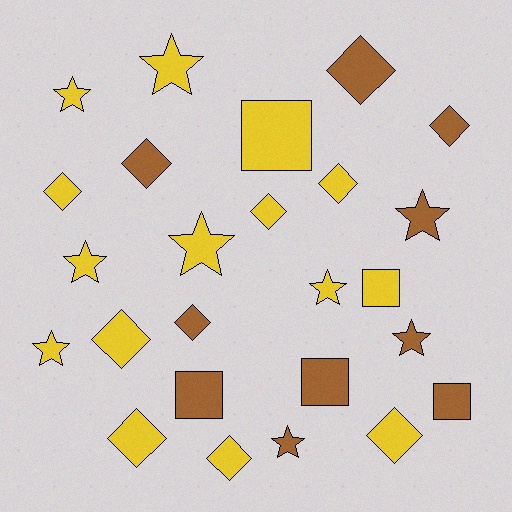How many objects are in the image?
There are 25 objects.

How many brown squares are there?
There are 3 brown squares.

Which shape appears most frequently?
Diamond, with 11 objects.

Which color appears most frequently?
Yellow, with 15 objects.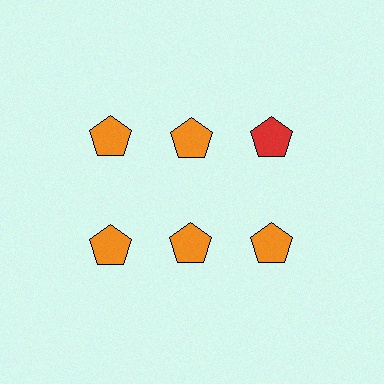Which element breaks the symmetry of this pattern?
The red pentagon in the top row, center column breaks the symmetry. All other shapes are orange pentagons.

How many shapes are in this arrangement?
There are 6 shapes arranged in a grid pattern.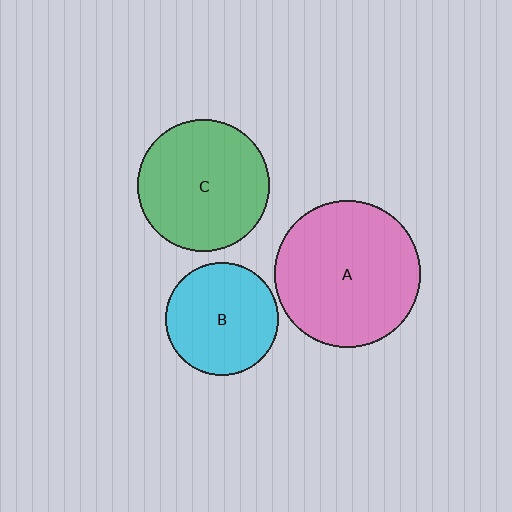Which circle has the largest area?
Circle A (pink).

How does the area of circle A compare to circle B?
Approximately 1.7 times.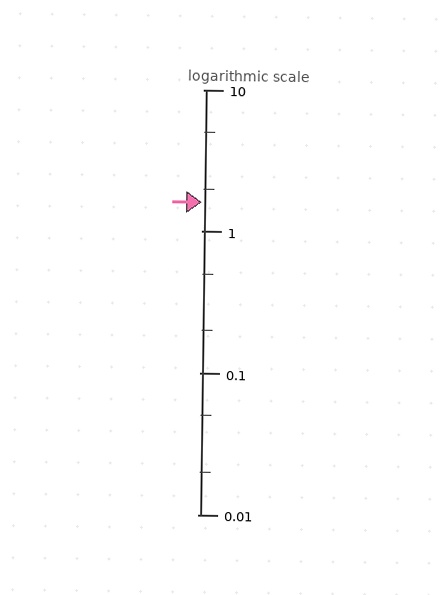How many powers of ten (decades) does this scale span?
The scale spans 3 decades, from 0.01 to 10.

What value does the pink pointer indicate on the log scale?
The pointer indicates approximately 1.6.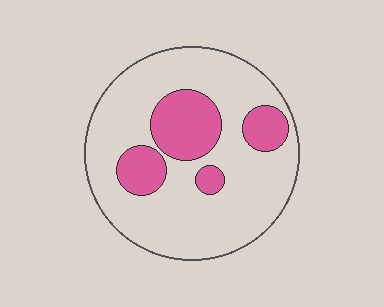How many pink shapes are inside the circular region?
4.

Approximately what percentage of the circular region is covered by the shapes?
Approximately 25%.